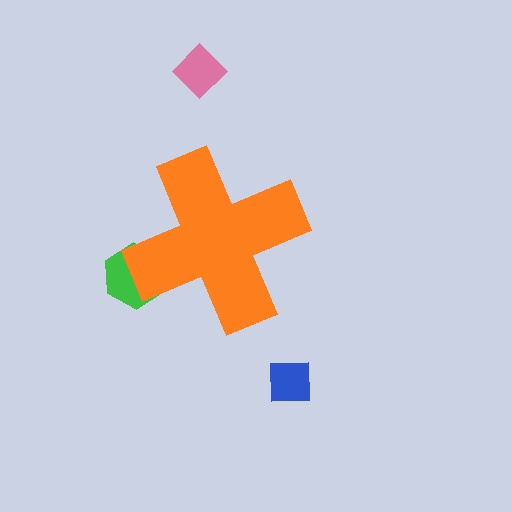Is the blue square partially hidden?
No, the blue square is fully visible.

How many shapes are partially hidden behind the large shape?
1 shape is partially hidden.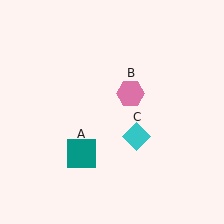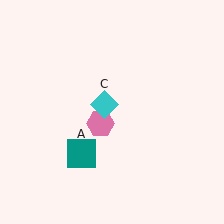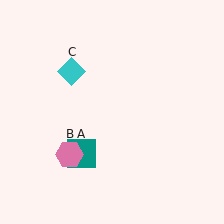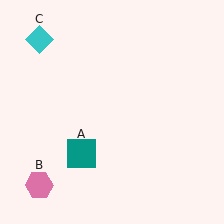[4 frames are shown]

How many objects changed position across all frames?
2 objects changed position: pink hexagon (object B), cyan diamond (object C).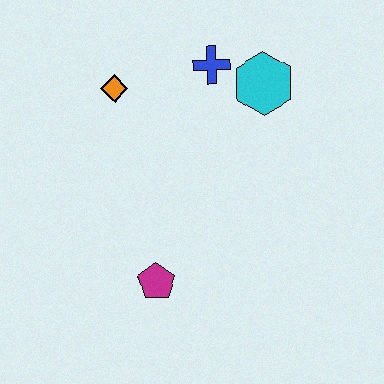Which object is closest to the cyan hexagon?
The blue cross is closest to the cyan hexagon.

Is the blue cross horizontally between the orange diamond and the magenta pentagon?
No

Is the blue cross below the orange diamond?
No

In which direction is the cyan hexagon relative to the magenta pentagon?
The cyan hexagon is above the magenta pentagon.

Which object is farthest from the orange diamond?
The magenta pentagon is farthest from the orange diamond.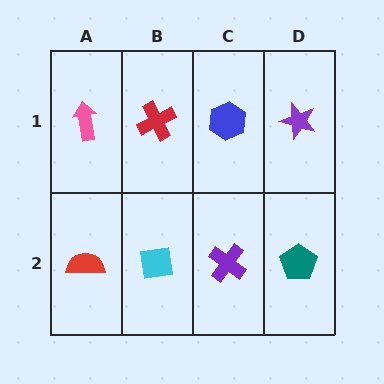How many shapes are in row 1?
4 shapes.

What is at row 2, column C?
A purple cross.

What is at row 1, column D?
A purple star.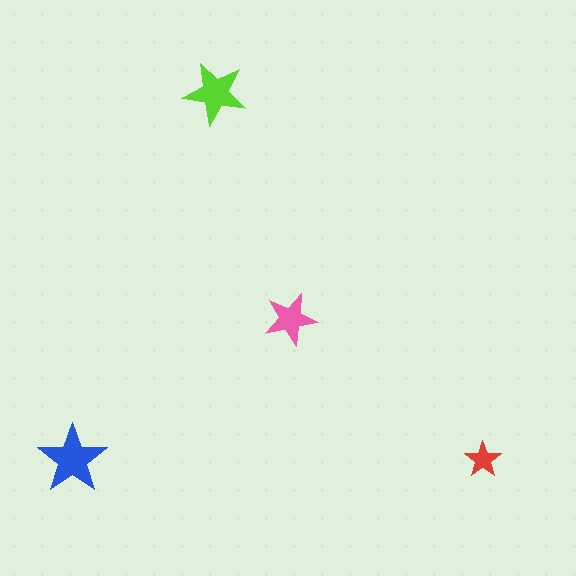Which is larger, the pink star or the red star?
The pink one.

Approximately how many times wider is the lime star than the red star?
About 2 times wider.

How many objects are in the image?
There are 4 objects in the image.